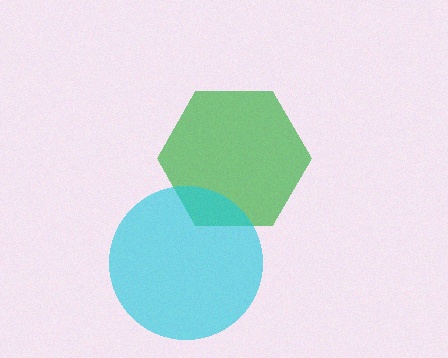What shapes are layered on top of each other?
The layered shapes are: a green hexagon, a cyan circle.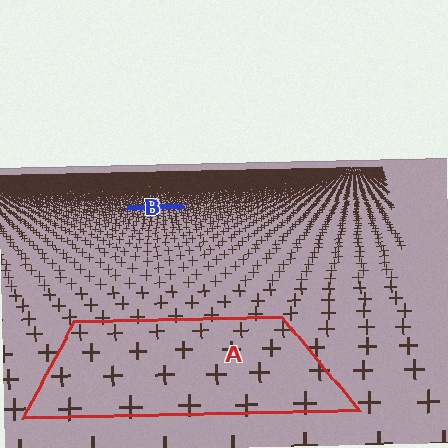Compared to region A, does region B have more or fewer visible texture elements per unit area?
Region B has more texture elements per unit area — they are packed more densely because it is farther away.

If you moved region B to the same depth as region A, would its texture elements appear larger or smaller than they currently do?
They would appear larger. At a closer depth, the same texture elements are projected at a bigger on-screen size.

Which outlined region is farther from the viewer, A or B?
Region B is farther from the viewer — the texture elements inside it appear smaller and more densely packed.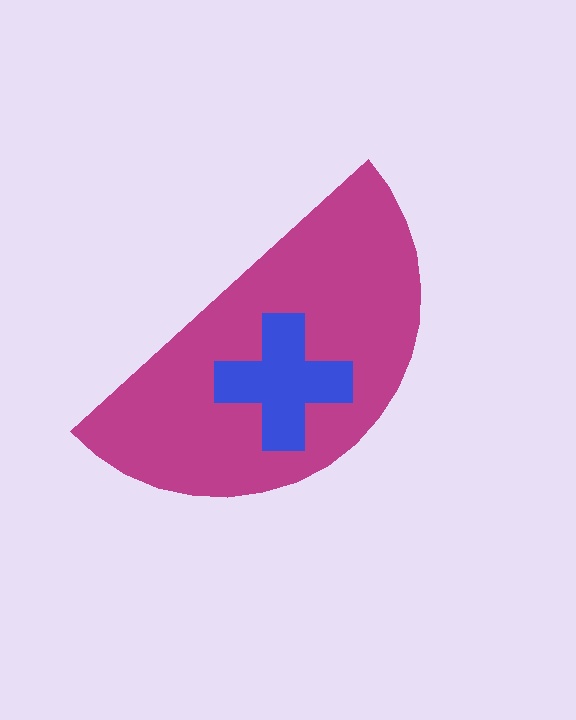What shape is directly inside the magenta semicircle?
The blue cross.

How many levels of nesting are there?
2.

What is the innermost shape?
The blue cross.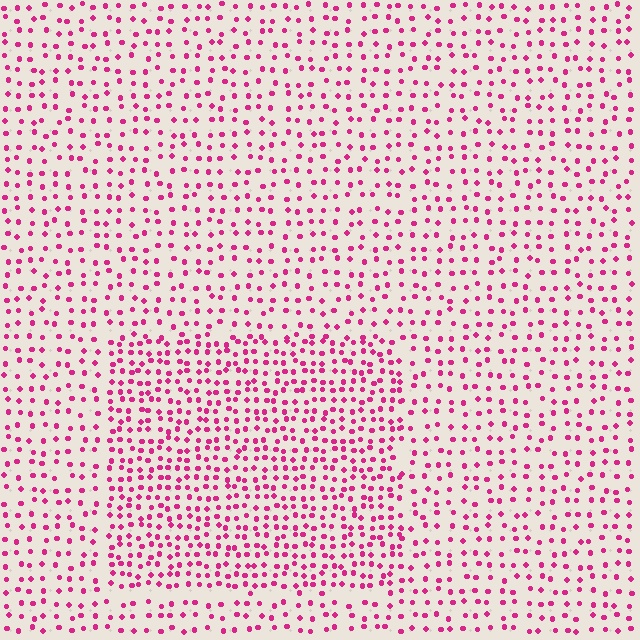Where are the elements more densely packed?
The elements are more densely packed inside the rectangle boundary.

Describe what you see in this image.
The image contains small magenta elements arranged at two different densities. A rectangle-shaped region is visible where the elements are more densely packed than the surrounding area.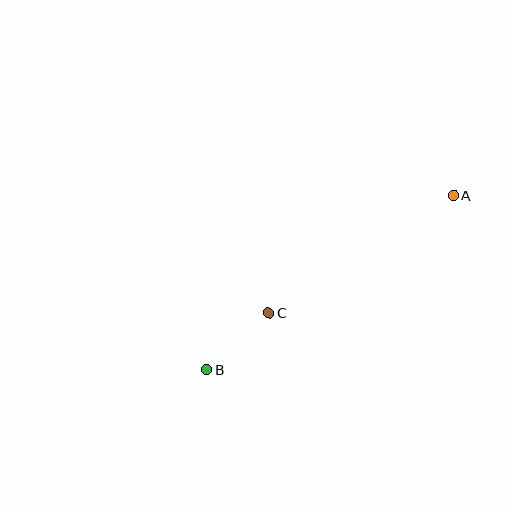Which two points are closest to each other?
Points B and C are closest to each other.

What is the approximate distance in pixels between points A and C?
The distance between A and C is approximately 219 pixels.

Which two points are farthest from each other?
Points A and B are farthest from each other.